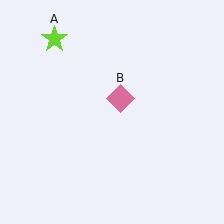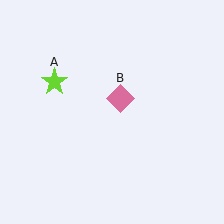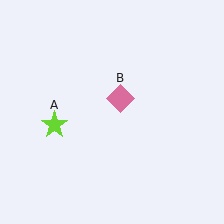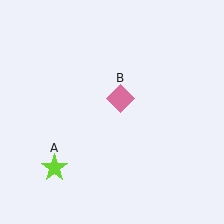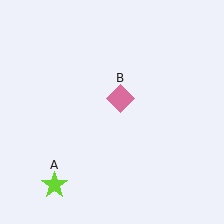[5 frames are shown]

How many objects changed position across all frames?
1 object changed position: lime star (object A).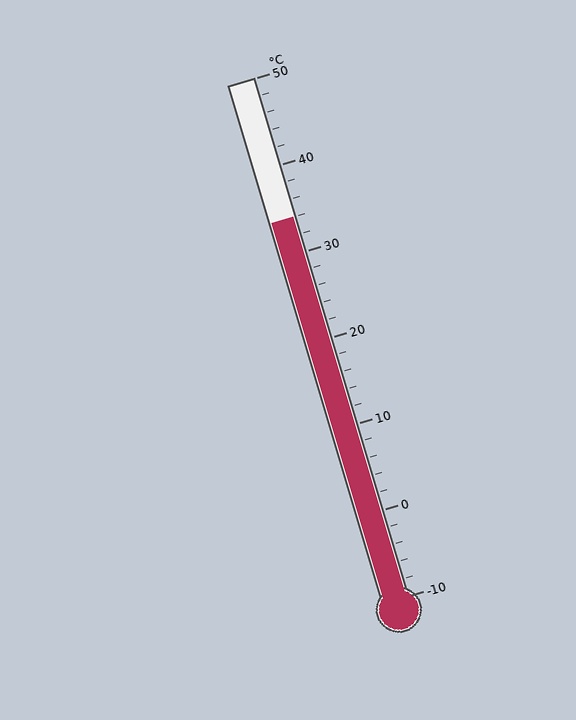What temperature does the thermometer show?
The thermometer shows approximately 34°C.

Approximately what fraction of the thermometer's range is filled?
The thermometer is filled to approximately 75% of its range.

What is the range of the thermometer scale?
The thermometer scale ranges from -10°C to 50°C.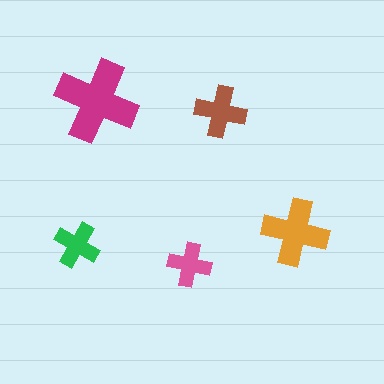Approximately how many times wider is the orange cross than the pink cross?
About 1.5 times wider.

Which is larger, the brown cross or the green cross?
The brown one.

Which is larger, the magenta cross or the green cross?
The magenta one.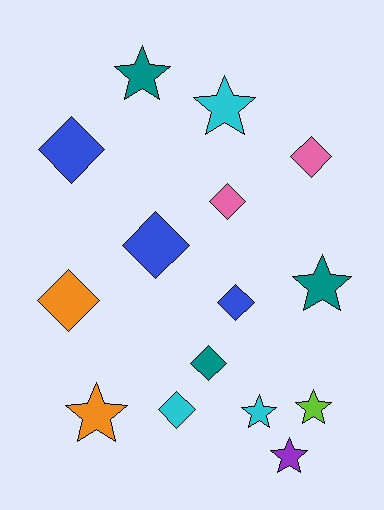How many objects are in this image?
There are 15 objects.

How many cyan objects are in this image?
There are 3 cyan objects.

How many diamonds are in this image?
There are 8 diamonds.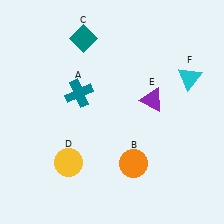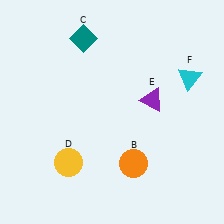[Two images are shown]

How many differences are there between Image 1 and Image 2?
There is 1 difference between the two images.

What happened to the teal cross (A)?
The teal cross (A) was removed in Image 2. It was in the top-left area of Image 1.